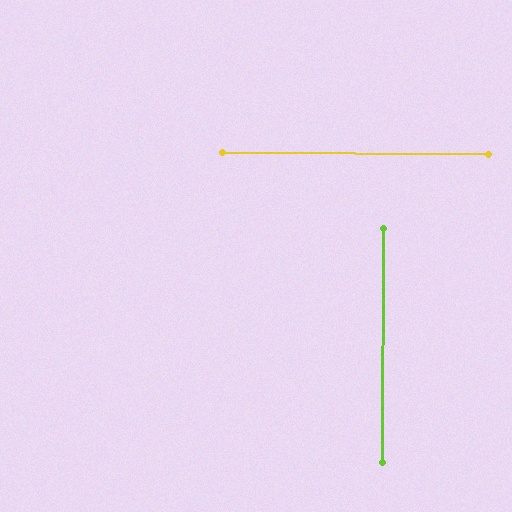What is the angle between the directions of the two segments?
Approximately 90 degrees.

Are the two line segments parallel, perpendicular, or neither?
Perpendicular — they meet at approximately 90°.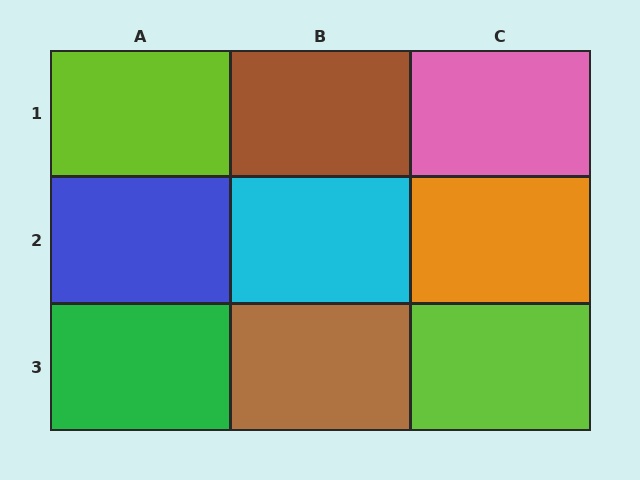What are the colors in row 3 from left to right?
Green, brown, lime.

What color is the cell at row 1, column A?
Lime.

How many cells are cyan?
1 cell is cyan.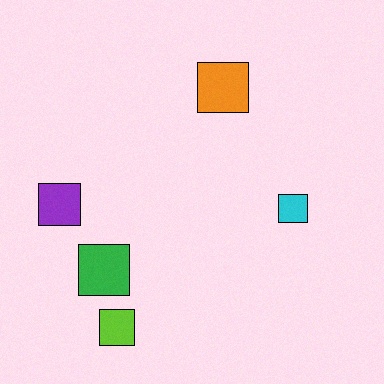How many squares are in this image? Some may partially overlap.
There are 5 squares.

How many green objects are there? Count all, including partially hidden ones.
There is 1 green object.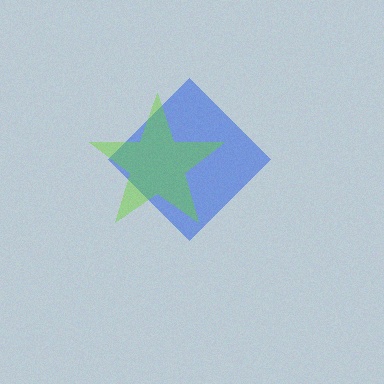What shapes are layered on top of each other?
The layered shapes are: a blue diamond, a lime star.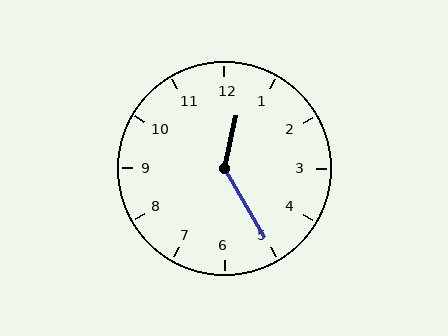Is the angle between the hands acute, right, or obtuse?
It is obtuse.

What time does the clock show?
12:25.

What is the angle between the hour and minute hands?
Approximately 138 degrees.